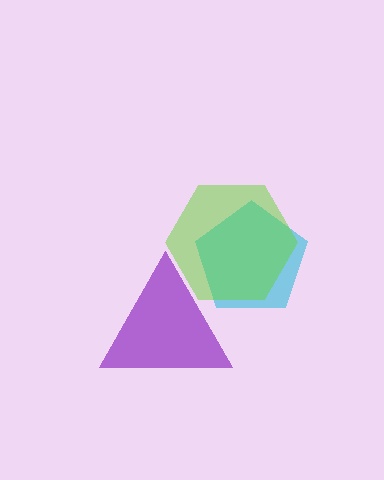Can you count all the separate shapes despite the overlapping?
Yes, there are 3 separate shapes.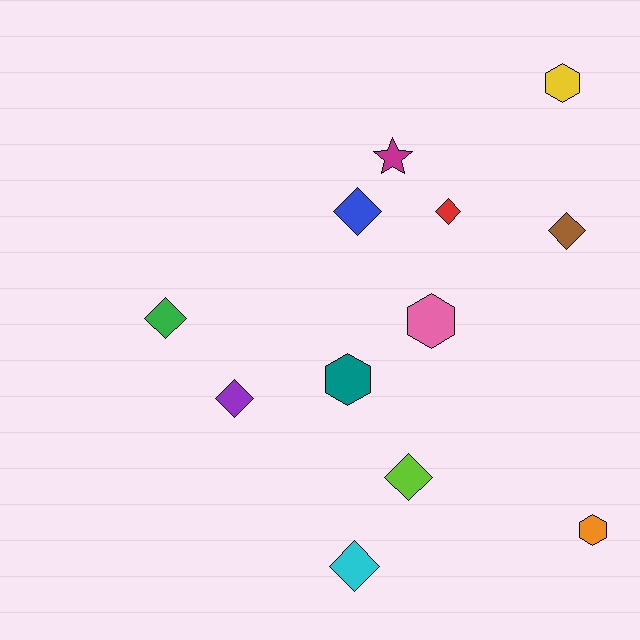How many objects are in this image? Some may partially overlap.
There are 12 objects.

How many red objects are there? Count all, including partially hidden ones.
There is 1 red object.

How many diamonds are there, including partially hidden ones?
There are 7 diamonds.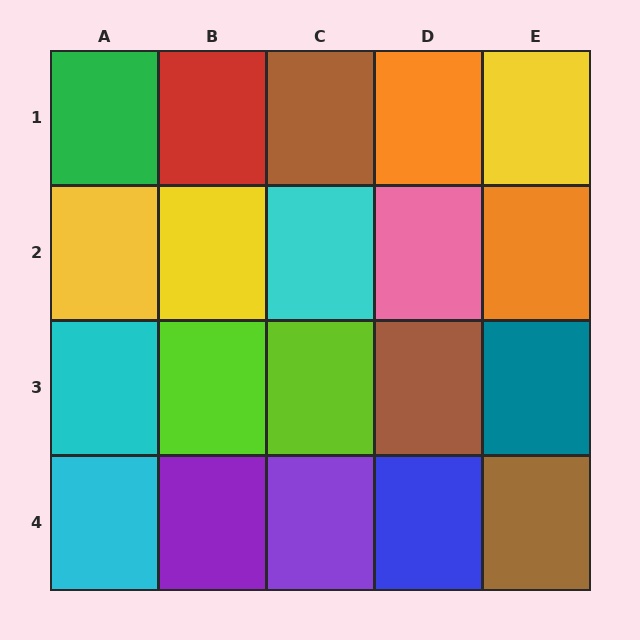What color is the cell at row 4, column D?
Blue.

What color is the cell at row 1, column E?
Yellow.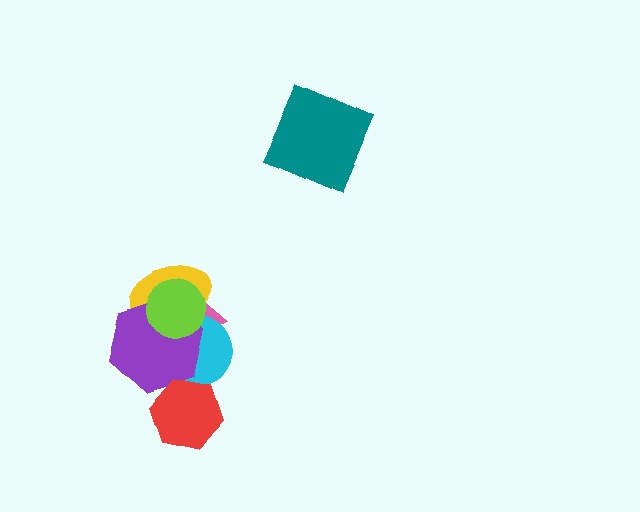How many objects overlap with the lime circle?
4 objects overlap with the lime circle.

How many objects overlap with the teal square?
0 objects overlap with the teal square.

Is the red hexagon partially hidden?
No, no other shape covers it.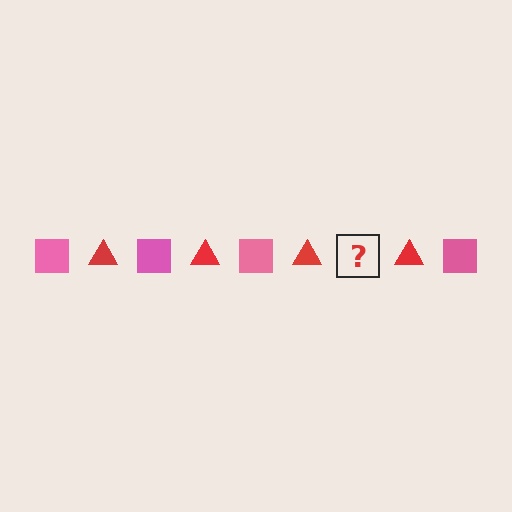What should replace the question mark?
The question mark should be replaced with a pink square.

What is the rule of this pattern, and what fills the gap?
The rule is that the pattern alternates between pink square and red triangle. The gap should be filled with a pink square.